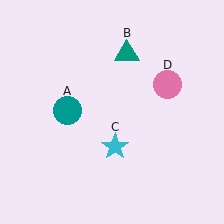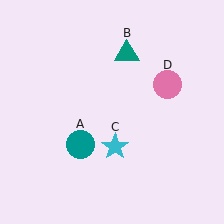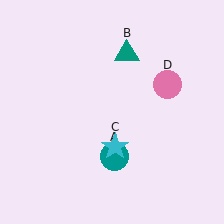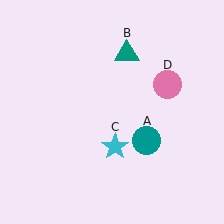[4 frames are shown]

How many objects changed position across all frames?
1 object changed position: teal circle (object A).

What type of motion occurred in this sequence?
The teal circle (object A) rotated counterclockwise around the center of the scene.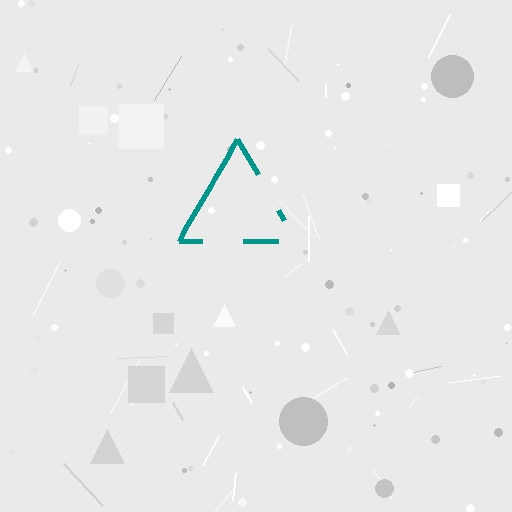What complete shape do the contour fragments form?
The contour fragments form a triangle.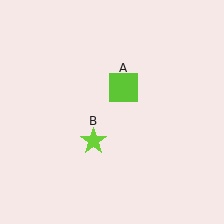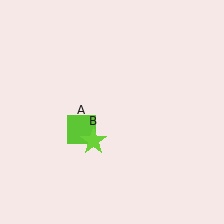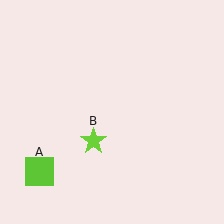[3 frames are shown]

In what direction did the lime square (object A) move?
The lime square (object A) moved down and to the left.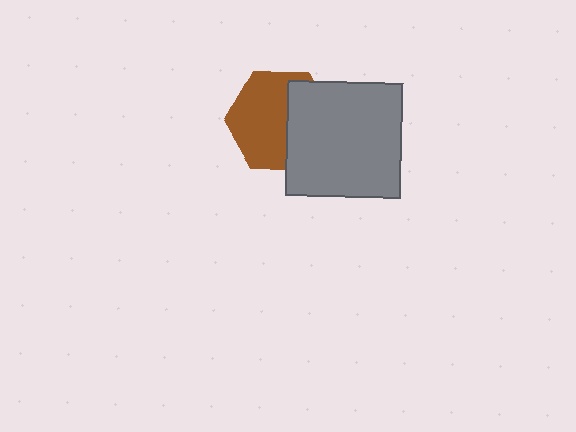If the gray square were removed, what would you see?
You would see the complete brown hexagon.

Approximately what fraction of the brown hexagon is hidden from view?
Roughly 41% of the brown hexagon is hidden behind the gray square.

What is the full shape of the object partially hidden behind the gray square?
The partially hidden object is a brown hexagon.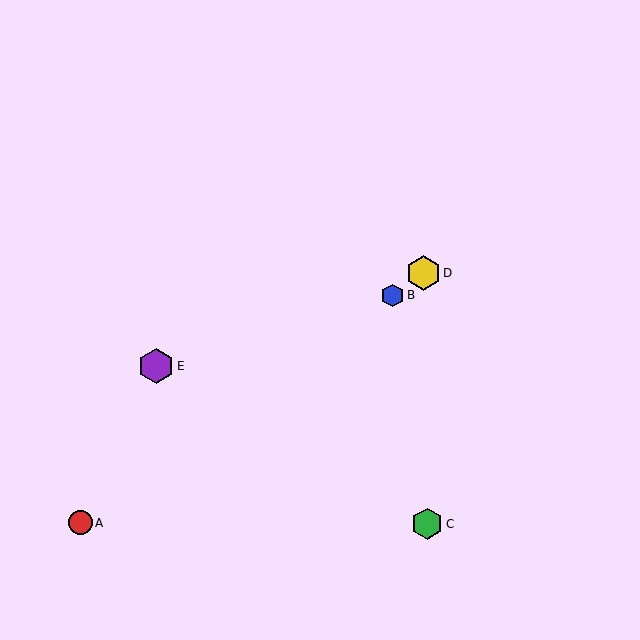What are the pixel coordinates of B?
Object B is at (392, 296).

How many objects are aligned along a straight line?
3 objects (A, B, D) are aligned along a straight line.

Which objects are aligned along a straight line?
Objects A, B, D are aligned along a straight line.